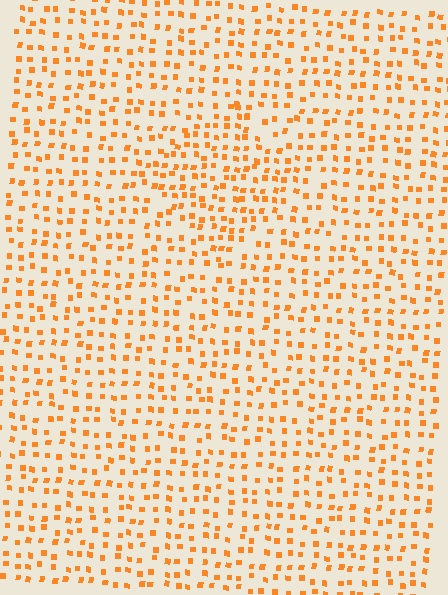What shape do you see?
I see a diamond.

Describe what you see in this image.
The image contains small orange elements arranged at two different densities. A diamond-shaped region is visible where the elements are more densely packed than the surrounding area.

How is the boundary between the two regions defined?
The boundary is defined by a change in element density (approximately 1.5x ratio). All elements are the same color, size, and shape.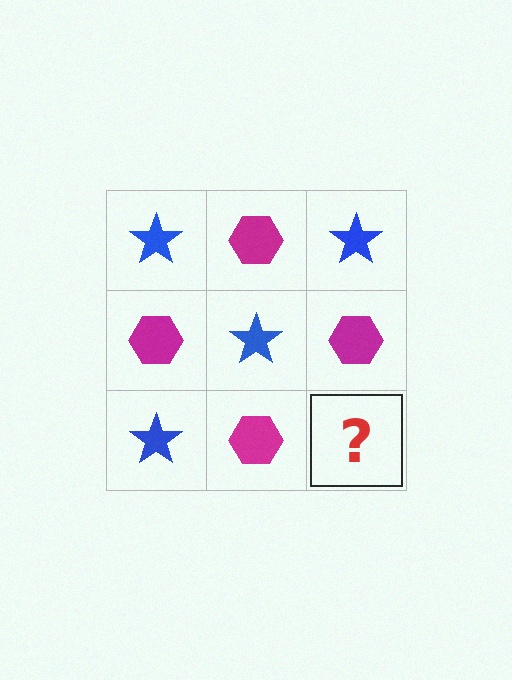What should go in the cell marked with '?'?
The missing cell should contain a blue star.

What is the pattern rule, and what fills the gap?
The rule is that it alternates blue star and magenta hexagon in a checkerboard pattern. The gap should be filled with a blue star.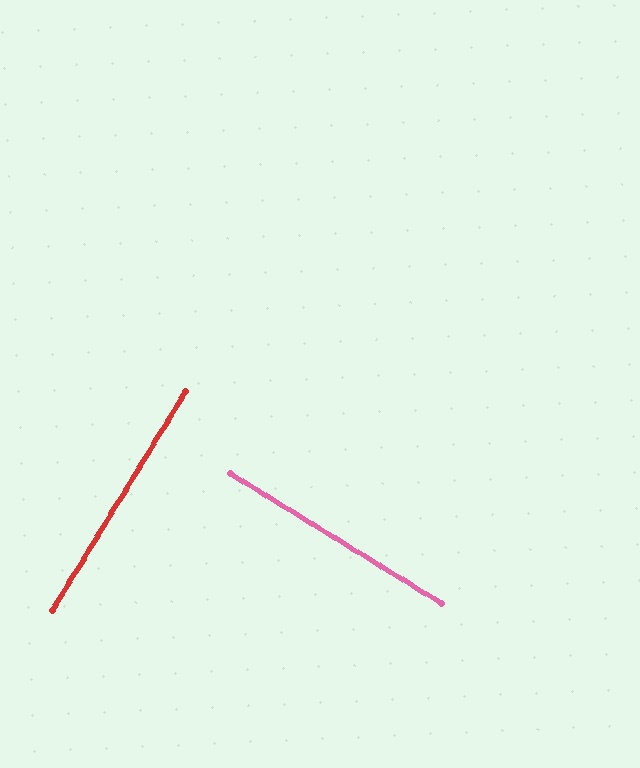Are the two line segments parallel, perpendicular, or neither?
Perpendicular — they meet at approximately 90°.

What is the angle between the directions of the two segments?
Approximately 90 degrees.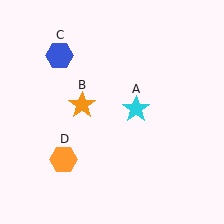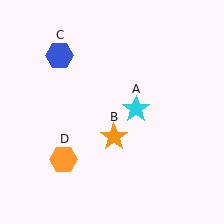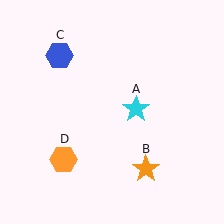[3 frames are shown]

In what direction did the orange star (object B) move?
The orange star (object B) moved down and to the right.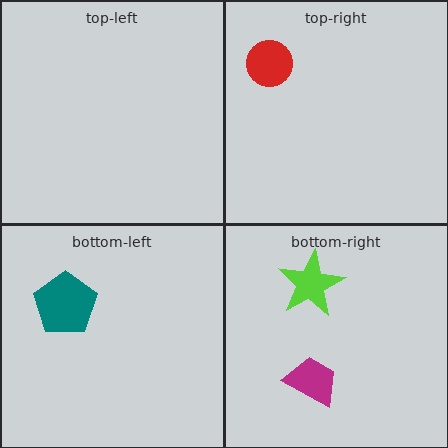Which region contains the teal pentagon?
The bottom-left region.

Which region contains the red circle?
The top-right region.